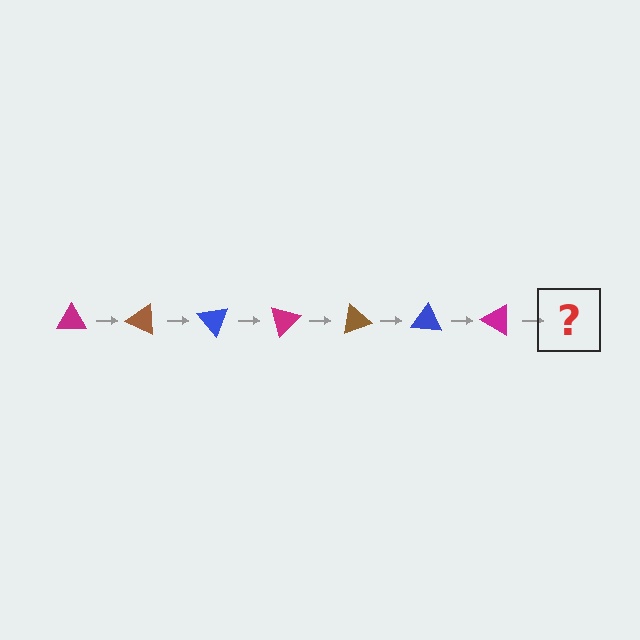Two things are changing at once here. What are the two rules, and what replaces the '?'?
The two rules are that it rotates 25 degrees each step and the color cycles through magenta, brown, and blue. The '?' should be a brown triangle, rotated 175 degrees from the start.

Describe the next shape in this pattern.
It should be a brown triangle, rotated 175 degrees from the start.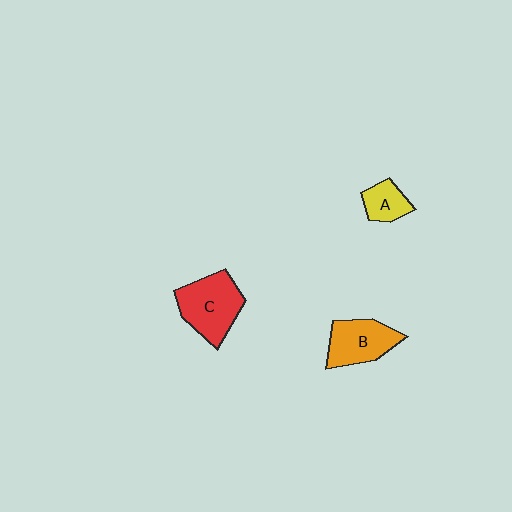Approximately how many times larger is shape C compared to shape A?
Approximately 2.2 times.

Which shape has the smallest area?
Shape A (yellow).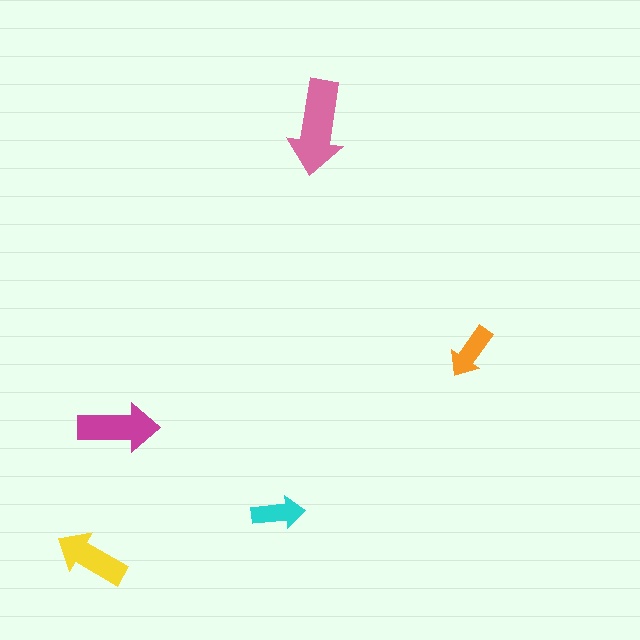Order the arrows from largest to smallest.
the pink one, the magenta one, the yellow one, the orange one, the cyan one.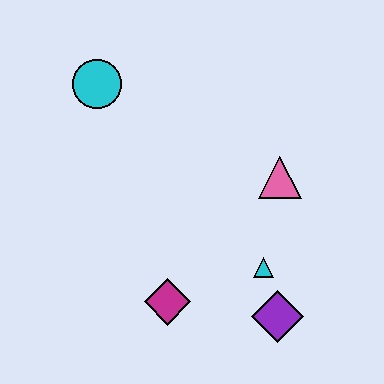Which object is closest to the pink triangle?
The cyan triangle is closest to the pink triangle.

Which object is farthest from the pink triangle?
The cyan circle is farthest from the pink triangle.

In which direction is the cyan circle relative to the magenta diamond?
The cyan circle is above the magenta diamond.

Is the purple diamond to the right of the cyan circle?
Yes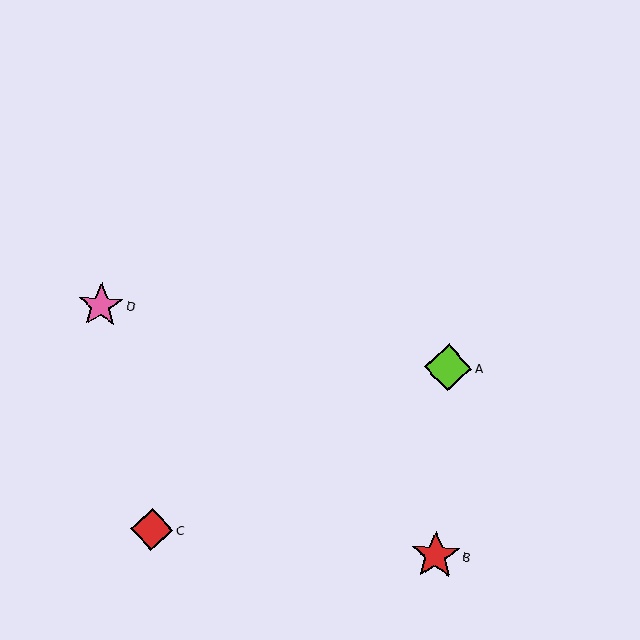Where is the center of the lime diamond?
The center of the lime diamond is at (448, 368).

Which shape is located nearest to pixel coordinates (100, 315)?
The pink star (labeled D) at (101, 305) is nearest to that location.